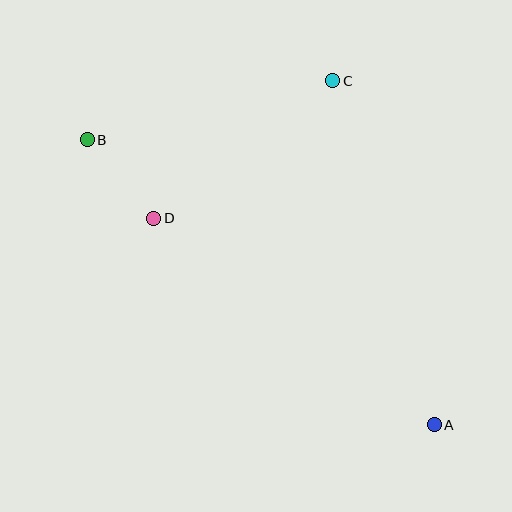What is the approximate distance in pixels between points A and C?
The distance between A and C is approximately 359 pixels.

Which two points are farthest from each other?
Points A and B are farthest from each other.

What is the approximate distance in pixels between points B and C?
The distance between B and C is approximately 253 pixels.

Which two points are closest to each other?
Points B and D are closest to each other.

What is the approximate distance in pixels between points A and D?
The distance between A and D is approximately 348 pixels.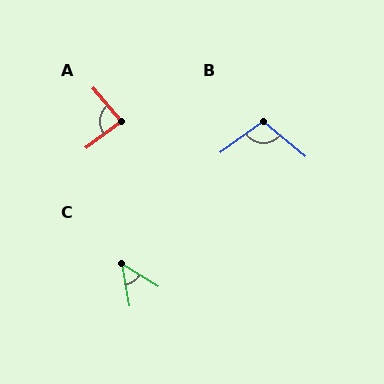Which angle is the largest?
B, at approximately 104 degrees.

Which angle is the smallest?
C, at approximately 48 degrees.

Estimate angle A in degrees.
Approximately 87 degrees.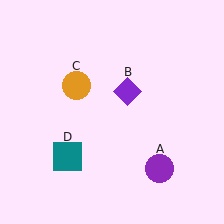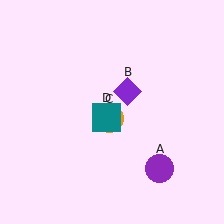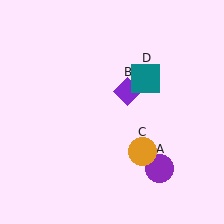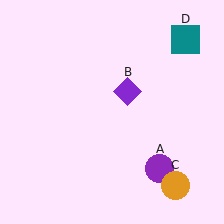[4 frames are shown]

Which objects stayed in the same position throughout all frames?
Purple circle (object A) and purple diamond (object B) remained stationary.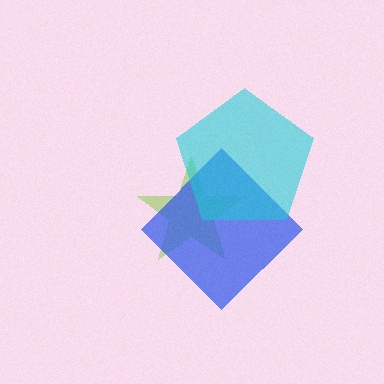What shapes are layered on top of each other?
The layered shapes are: a lime star, a blue diamond, a cyan pentagon.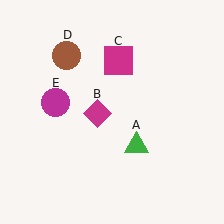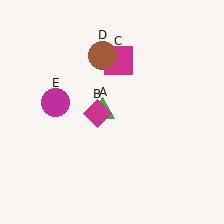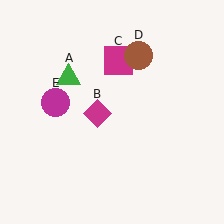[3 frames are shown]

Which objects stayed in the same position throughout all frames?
Magenta diamond (object B) and magenta square (object C) and magenta circle (object E) remained stationary.